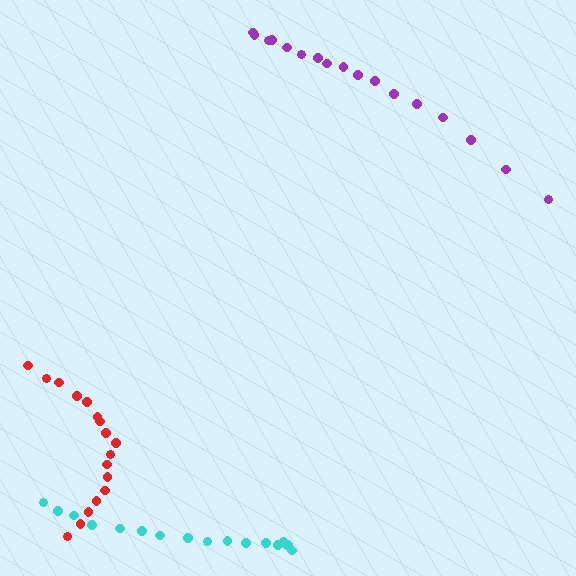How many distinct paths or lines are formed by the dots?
There are 3 distinct paths.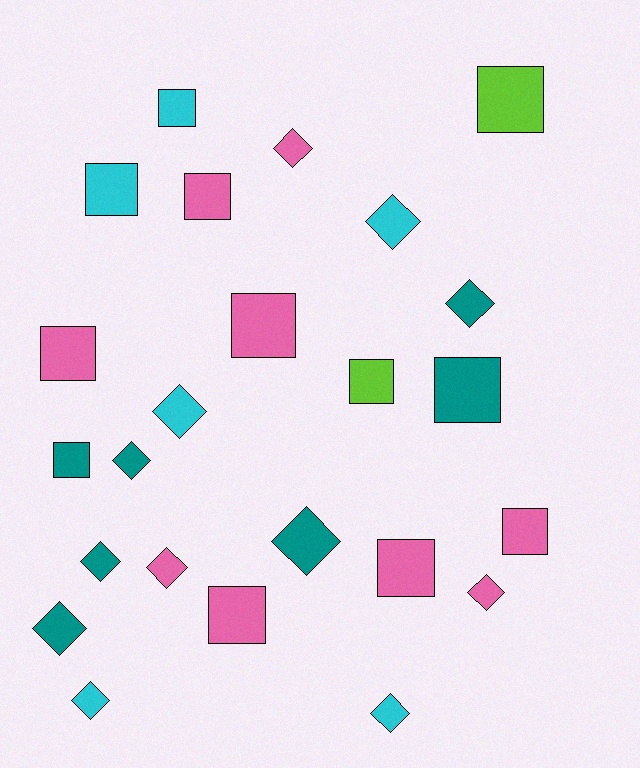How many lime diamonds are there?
There are no lime diamonds.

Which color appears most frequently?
Pink, with 9 objects.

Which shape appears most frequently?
Square, with 12 objects.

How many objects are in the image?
There are 24 objects.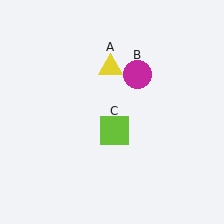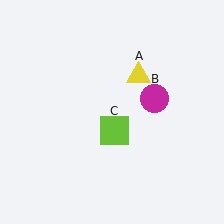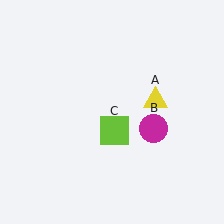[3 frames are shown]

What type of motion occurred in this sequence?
The yellow triangle (object A), magenta circle (object B) rotated clockwise around the center of the scene.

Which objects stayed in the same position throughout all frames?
Lime square (object C) remained stationary.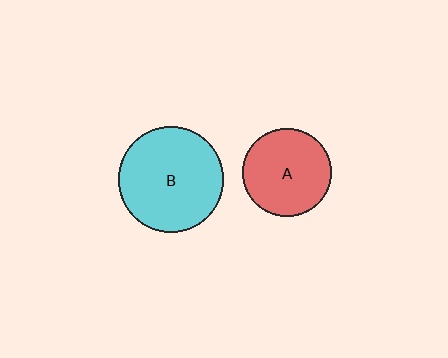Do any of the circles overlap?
No, none of the circles overlap.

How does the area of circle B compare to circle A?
Approximately 1.4 times.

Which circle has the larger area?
Circle B (cyan).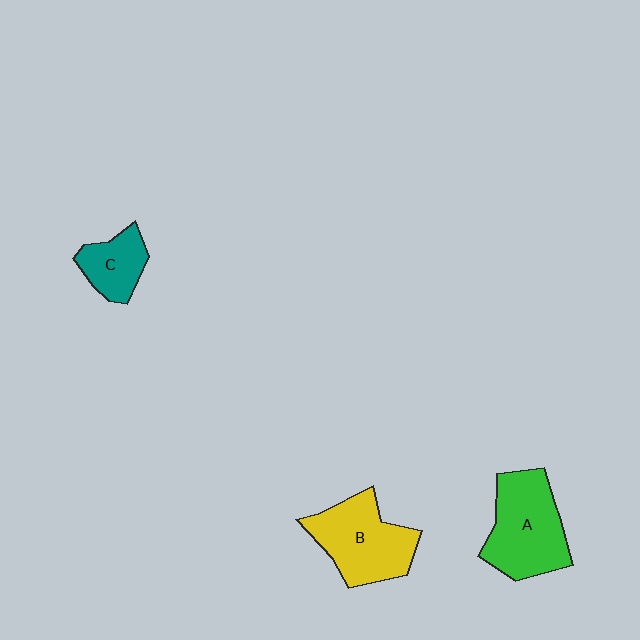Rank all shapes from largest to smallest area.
From largest to smallest: A (green), B (yellow), C (teal).